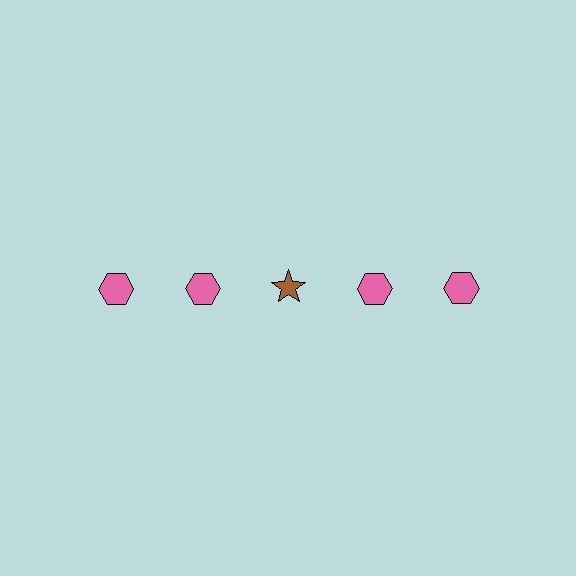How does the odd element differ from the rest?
It differs in both color (brown instead of pink) and shape (star instead of hexagon).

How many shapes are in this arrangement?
There are 5 shapes arranged in a grid pattern.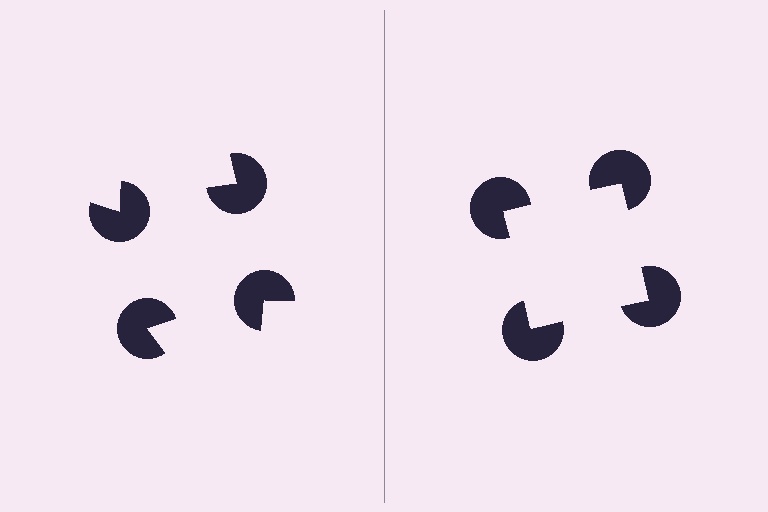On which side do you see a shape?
An illusory square appears on the right side. On the left side the wedge cuts are rotated, so no coherent shape forms.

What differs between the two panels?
The pac-man discs are positioned identically on both sides; only the wedge orientations differ. On the right they align to a square; on the left they are misaligned.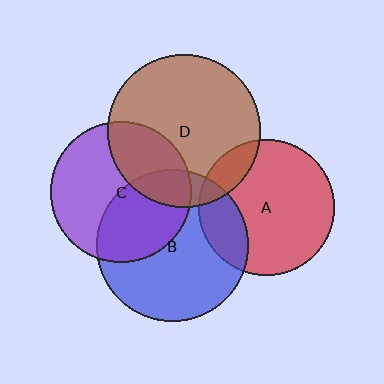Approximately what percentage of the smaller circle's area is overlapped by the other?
Approximately 15%.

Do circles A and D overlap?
Yes.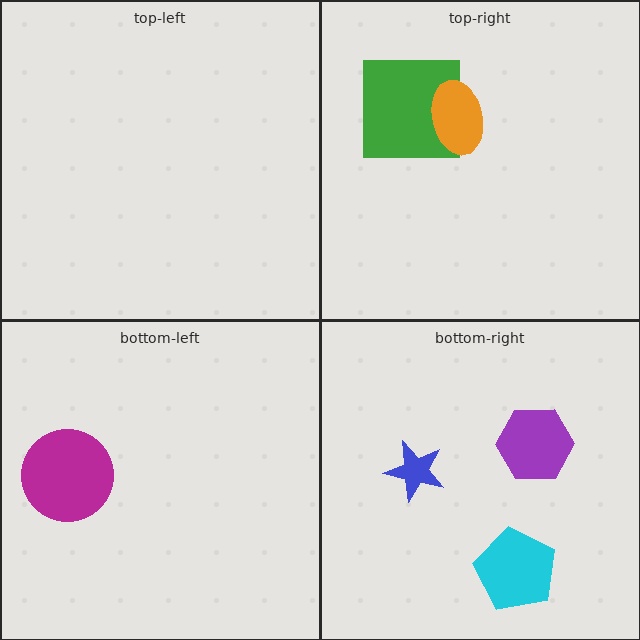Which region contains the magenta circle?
The bottom-left region.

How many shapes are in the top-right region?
2.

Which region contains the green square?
The top-right region.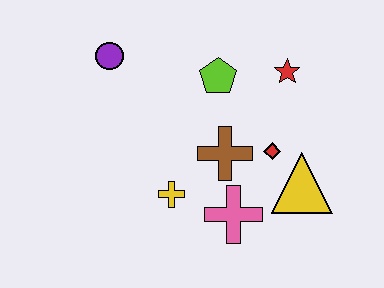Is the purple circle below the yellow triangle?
No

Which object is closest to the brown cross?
The red diamond is closest to the brown cross.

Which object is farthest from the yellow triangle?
The purple circle is farthest from the yellow triangle.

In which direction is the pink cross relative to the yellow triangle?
The pink cross is to the left of the yellow triangle.